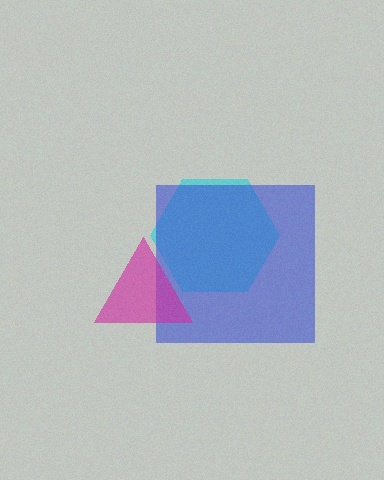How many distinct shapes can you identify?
There are 3 distinct shapes: a cyan hexagon, a blue square, a magenta triangle.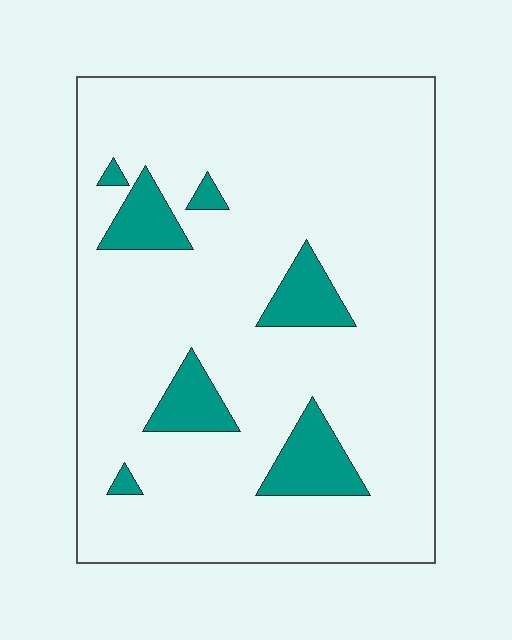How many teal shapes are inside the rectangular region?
7.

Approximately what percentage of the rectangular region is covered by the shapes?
Approximately 10%.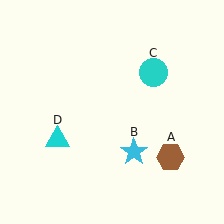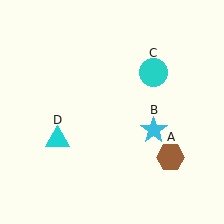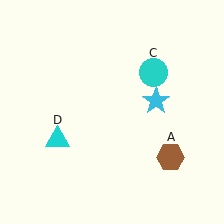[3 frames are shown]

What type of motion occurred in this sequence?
The cyan star (object B) rotated counterclockwise around the center of the scene.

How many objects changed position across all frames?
1 object changed position: cyan star (object B).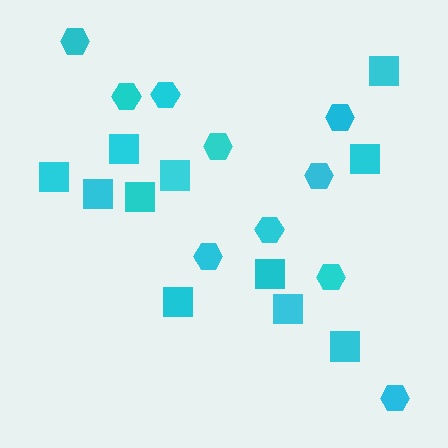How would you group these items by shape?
There are 2 groups: one group of hexagons (10) and one group of squares (11).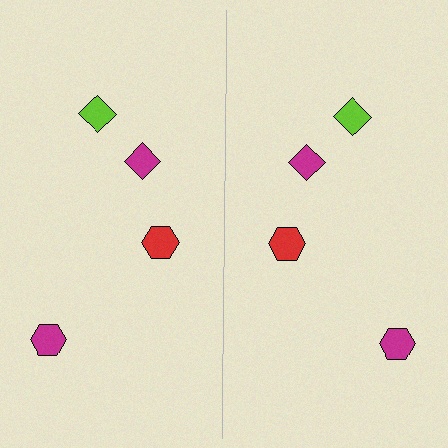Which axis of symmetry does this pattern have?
The pattern has a vertical axis of symmetry running through the center of the image.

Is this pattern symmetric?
Yes, this pattern has bilateral (reflection) symmetry.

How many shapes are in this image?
There are 8 shapes in this image.